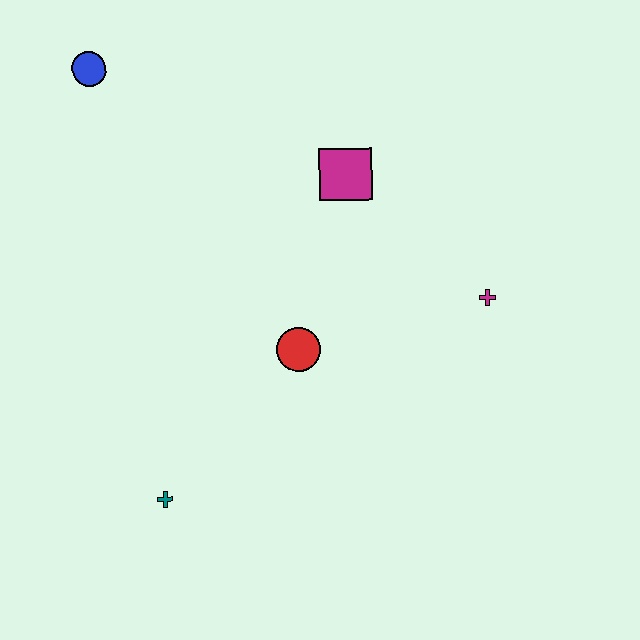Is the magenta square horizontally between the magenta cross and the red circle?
Yes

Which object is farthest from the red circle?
The blue circle is farthest from the red circle.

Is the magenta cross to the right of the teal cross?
Yes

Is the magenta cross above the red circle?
Yes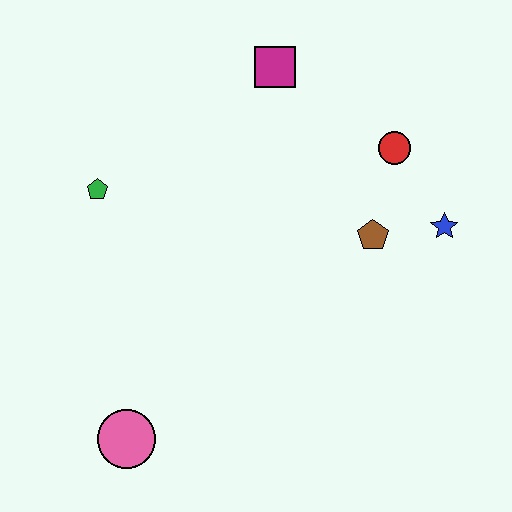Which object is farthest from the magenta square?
The pink circle is farthest from the magenta square.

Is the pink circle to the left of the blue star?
Yes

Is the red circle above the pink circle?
Yes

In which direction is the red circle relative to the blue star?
The red circle is above the blue star.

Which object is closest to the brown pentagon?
The blue star is closest to the brown pentagon.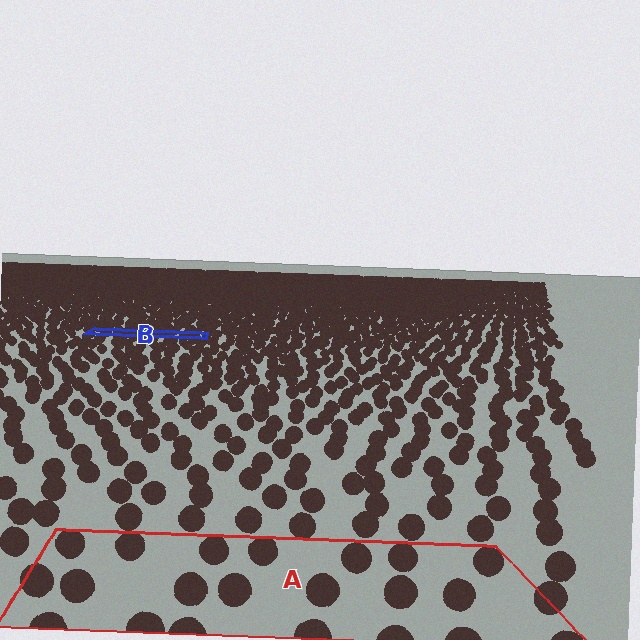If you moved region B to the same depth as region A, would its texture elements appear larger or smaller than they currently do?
They would appear larger. At a closer depth, the same texture elements are projected at a bigger on-screen size.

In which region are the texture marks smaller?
The texture marks are smaller in region B, because it is farther away.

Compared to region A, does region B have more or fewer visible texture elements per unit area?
Region B has more texture elements per unit area — they are packed more densely because it is farther away.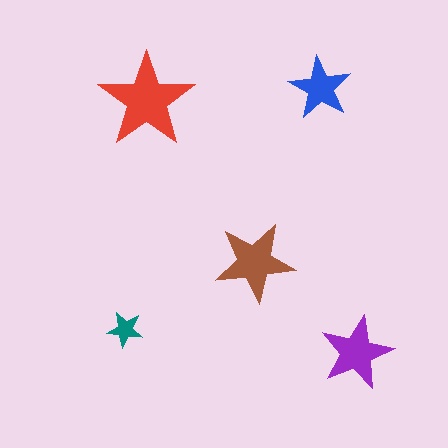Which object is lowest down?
The purple star is bottommost.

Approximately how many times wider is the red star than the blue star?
About 1.5 times wider.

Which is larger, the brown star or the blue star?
The brown one.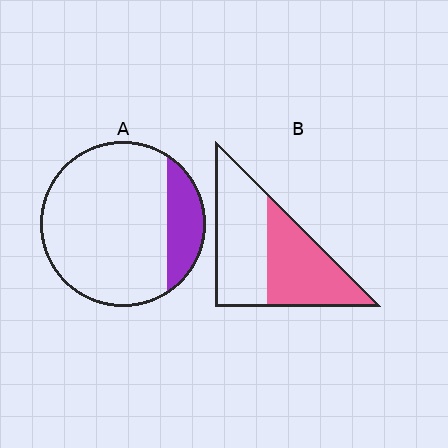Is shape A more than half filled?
No.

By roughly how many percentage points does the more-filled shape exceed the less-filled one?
By roughly 30 percentage points (B over A).